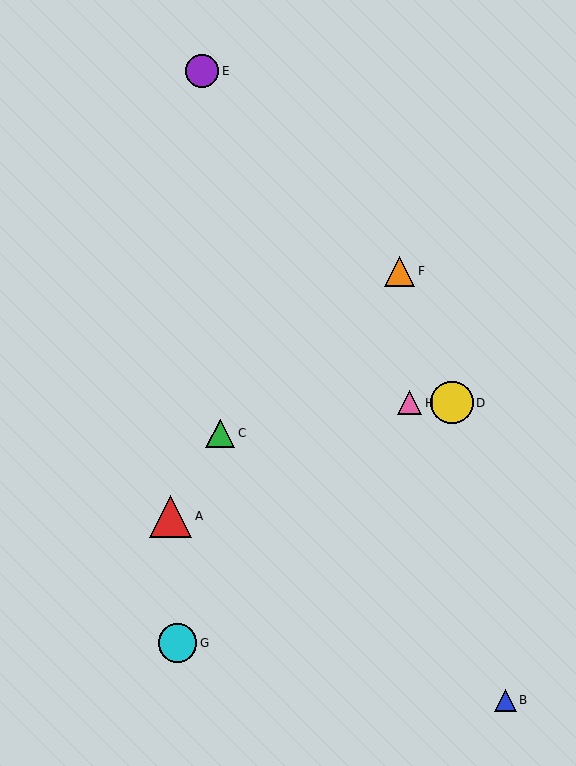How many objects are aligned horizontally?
2 objects (D, H) are aligned horizontally.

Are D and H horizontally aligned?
Yes, both are at y≈403.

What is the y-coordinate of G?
Object G is at y≈643.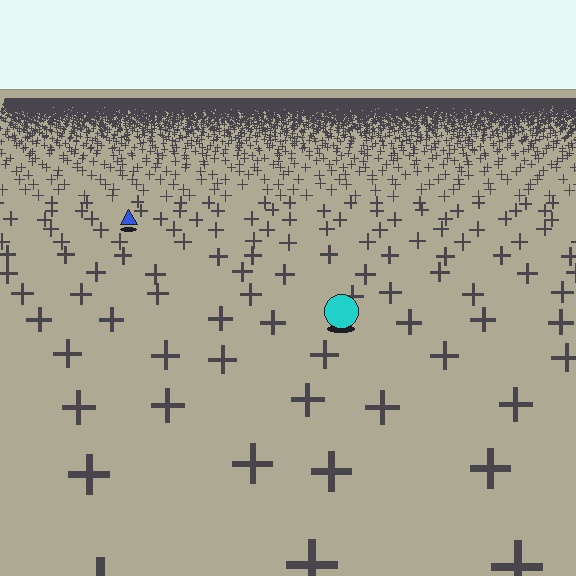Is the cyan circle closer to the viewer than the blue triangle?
Yes. The cyan circle is closer — you can tell from the texture gradient: the ground texture is coarser near it.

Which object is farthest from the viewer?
The blue triangle is farthest from the viewer. It appears smaller and the ground texture around it is denser.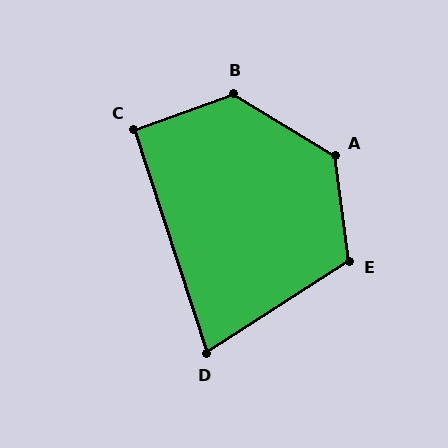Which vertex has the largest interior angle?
B, at approximately 129 degrees.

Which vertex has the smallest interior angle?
D, at approximately 75 degrees.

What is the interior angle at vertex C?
Approximately 92 degrees (approximately right).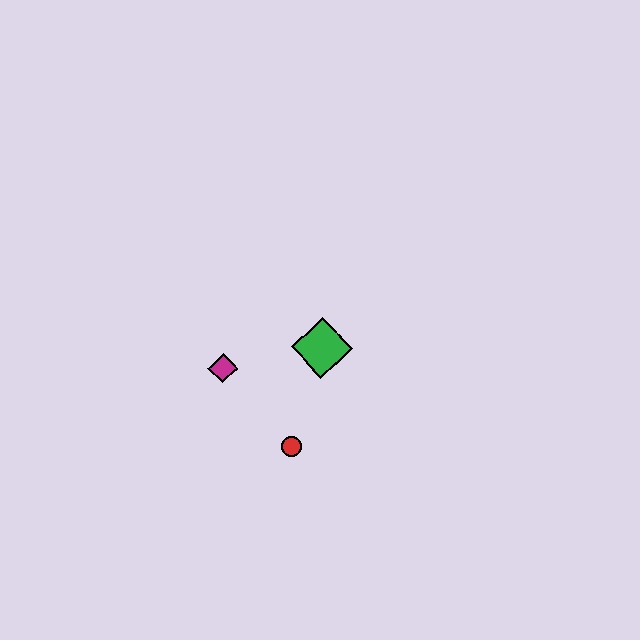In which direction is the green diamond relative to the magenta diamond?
The green diamond is to the right of the magenta diamond.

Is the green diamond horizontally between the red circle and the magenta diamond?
No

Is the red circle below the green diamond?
Yes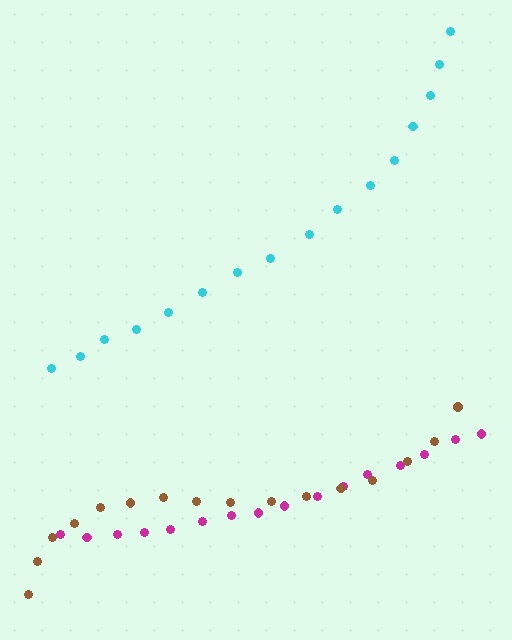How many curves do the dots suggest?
There are 3 distinct paths.